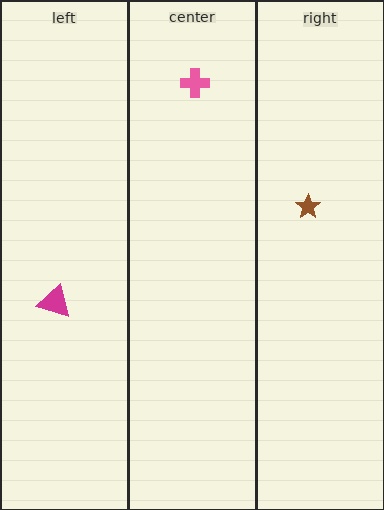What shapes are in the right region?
The brown star.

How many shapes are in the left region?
1.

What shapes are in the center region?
The pink cross.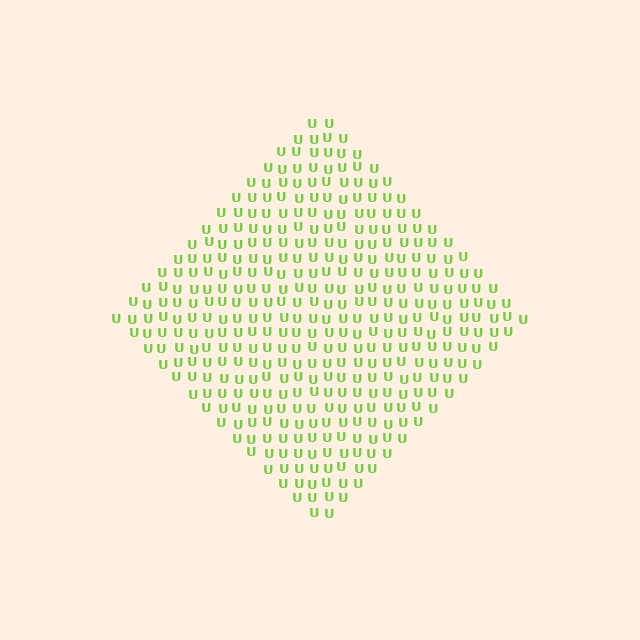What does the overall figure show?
The overall figure shows a diamond.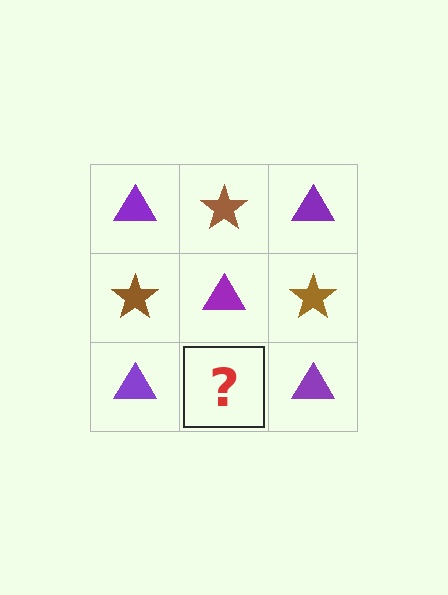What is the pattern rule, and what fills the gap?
The rule is that it alternates purple triangle and brown star in a checkerboard pattern. The gap should be filled with a brown star.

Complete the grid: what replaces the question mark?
The question mark should be replaced with a brown star.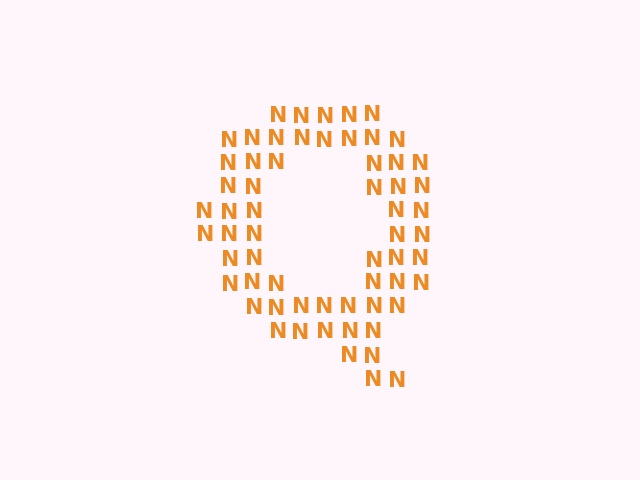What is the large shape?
The large shape is the letter Q.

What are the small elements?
The small elements are letter N's.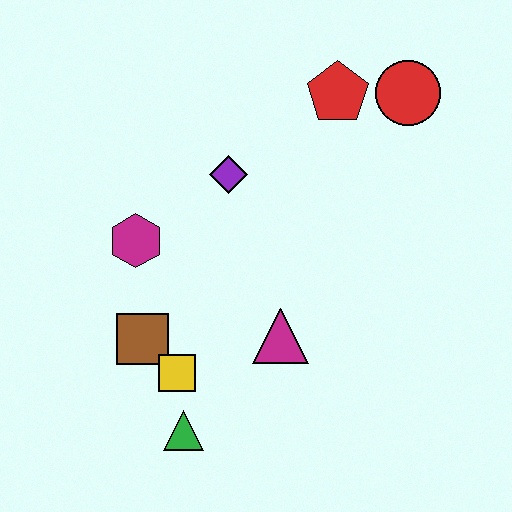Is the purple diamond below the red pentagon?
Yes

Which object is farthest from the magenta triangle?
The red circle is farthest from the magenta triangle.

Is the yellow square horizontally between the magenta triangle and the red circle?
No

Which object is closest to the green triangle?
The yellow square is closest to the green triangle.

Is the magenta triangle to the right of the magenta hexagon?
Yes